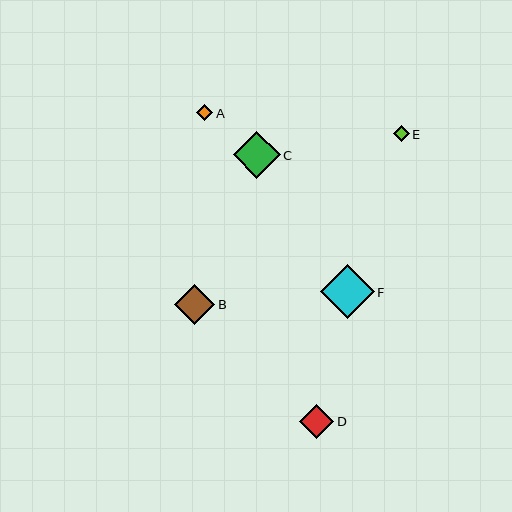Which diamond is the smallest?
Diamond A is the smallest with a size of approximately 16 pixels.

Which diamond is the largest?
Diamond F is the largest with a size of approximately 54 pixels.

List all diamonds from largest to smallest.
From largest to smallest: F, C, B, D, E, A.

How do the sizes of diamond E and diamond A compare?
Diamond E and diamond A are approximately the same size.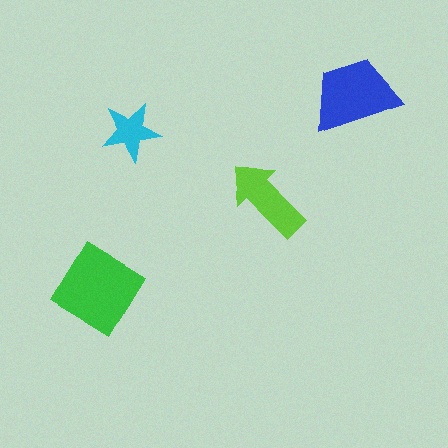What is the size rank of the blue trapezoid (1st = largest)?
2nd.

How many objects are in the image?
There are 4 objects in the image.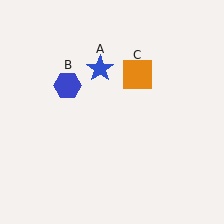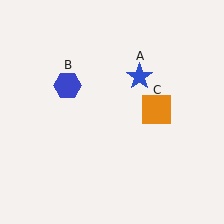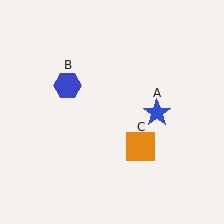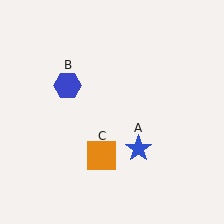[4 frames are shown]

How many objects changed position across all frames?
2 objects changed position: blue star (object A), orange square (object C).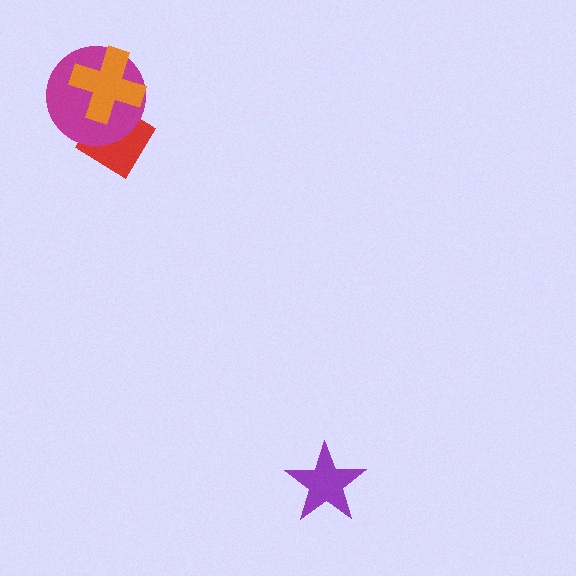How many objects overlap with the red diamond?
2 objects overlap with the red diamond.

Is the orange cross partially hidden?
No, no other shape covers it.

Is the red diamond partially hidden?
Yes, it is partially covered by another shape.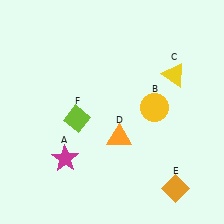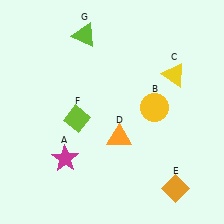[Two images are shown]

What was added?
A lime triangle (G) was added in Image 2.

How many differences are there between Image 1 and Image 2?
There is 1 difference between the two images.